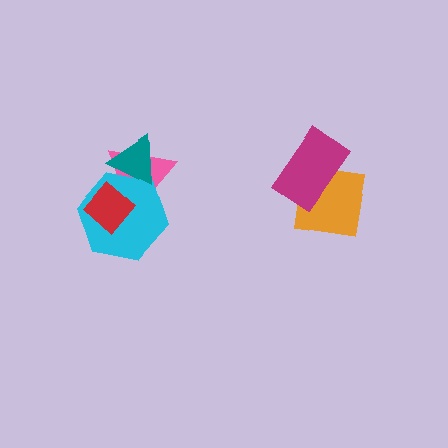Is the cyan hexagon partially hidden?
Yes, it is partially covered by another shape.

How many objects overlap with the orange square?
1 object overlaps with the orange square.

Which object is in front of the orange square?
The magenta rectangle is in front of the orange square.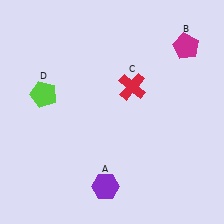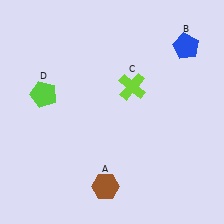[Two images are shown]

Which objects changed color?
A changed from purple to brown. B changed from magenta to blue. C changed from red to lime.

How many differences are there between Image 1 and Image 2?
There are 3 differences between the two images.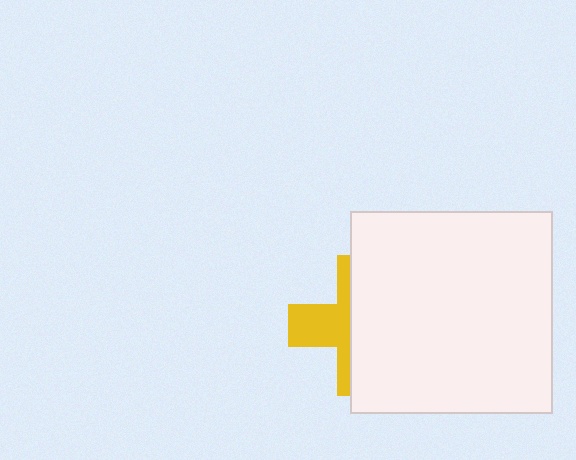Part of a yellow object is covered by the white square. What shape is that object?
It is a cross.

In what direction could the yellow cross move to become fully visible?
The yellow cross could move left. That would shift it out from behind the white square entirely.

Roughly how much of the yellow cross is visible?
A small part of it is visible (roughly 38%).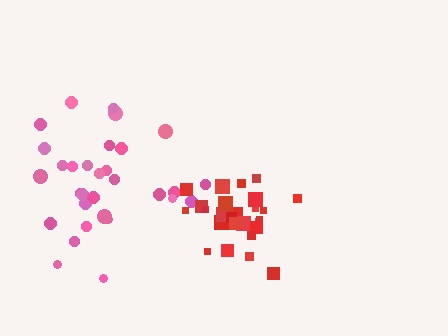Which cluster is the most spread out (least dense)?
Pink.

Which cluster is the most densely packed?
Red.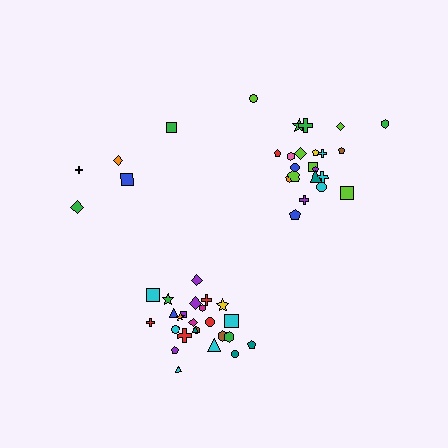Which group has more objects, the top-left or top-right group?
The top-right group.